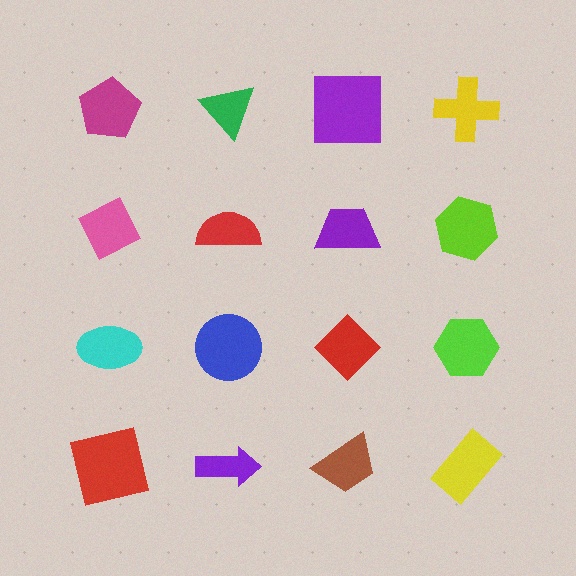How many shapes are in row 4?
4 shapes.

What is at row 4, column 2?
A purple arrow.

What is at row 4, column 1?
A red square.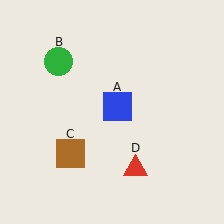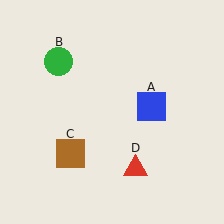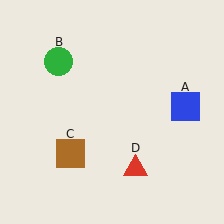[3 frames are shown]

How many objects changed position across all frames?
1 object changed position: blue square (object A).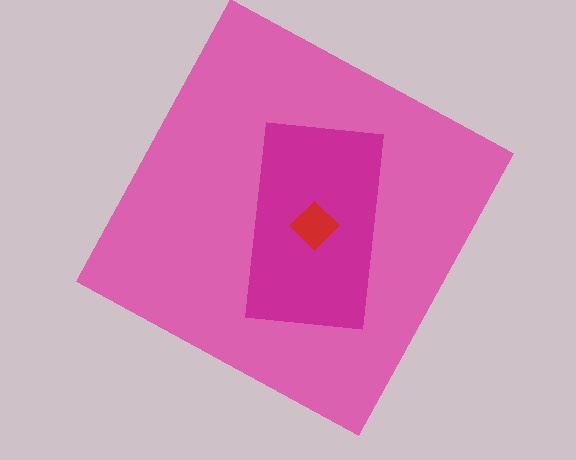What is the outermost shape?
The pink square.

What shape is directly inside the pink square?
The magenta rectangle.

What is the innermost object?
The red diamond.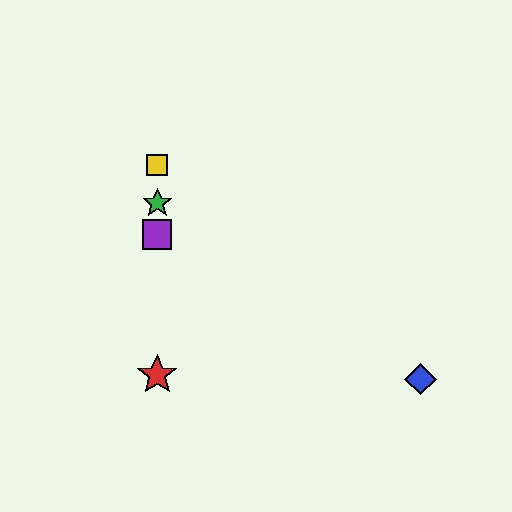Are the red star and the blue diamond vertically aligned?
No, the red star is at x≈157 and the blue diamond is at x≈421.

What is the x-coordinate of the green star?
The green star is at x≈157.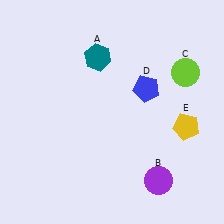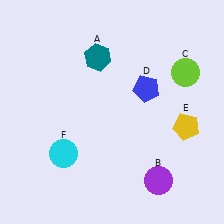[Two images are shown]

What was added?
A cyan circle (F) was added in Image 2.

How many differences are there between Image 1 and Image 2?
There is 1 difference between the two images.